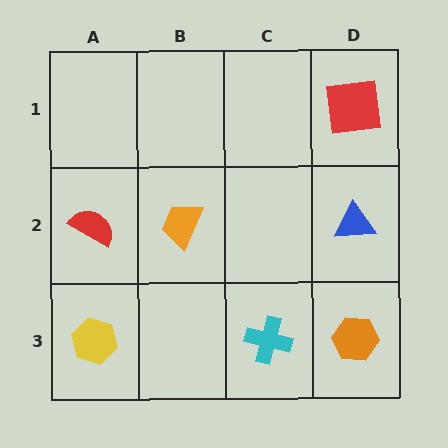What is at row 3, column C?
A cyan cross.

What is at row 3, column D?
An orange hexagon.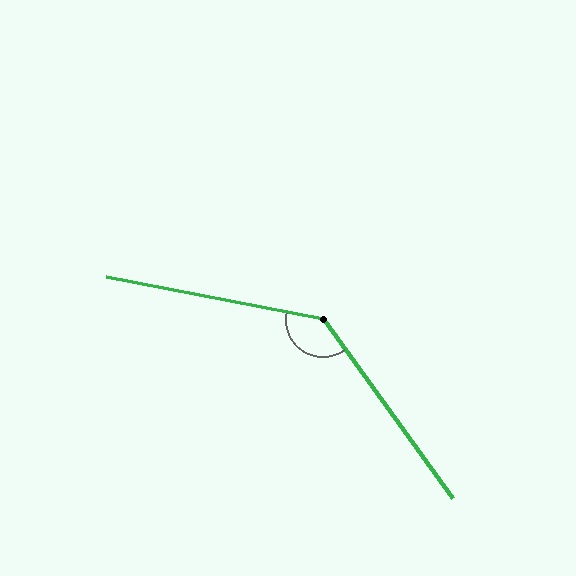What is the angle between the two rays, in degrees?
Approximately 137 degrees.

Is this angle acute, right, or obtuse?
It is obtuse.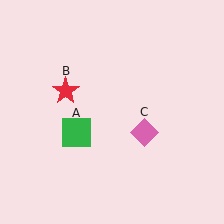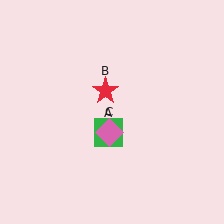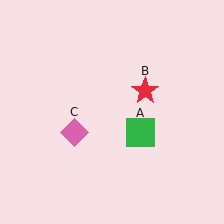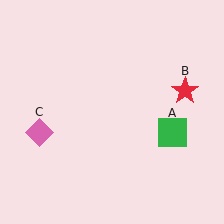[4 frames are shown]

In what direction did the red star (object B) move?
The red star (object B) moved right.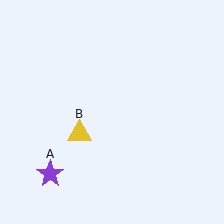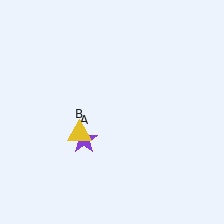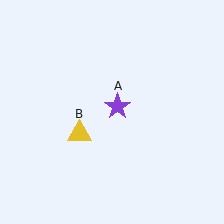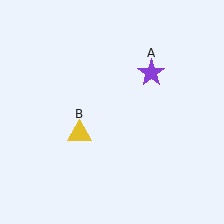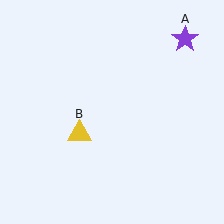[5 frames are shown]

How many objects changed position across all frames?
1 object changed position: purple star (object A).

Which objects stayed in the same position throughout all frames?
Yellow triangle (object B) remained stationary.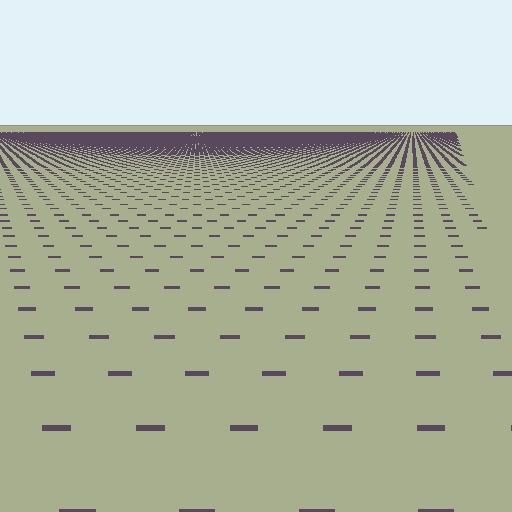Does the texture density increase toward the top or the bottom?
Density increases toward the top.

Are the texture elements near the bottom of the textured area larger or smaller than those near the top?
Larger. Near the bottom, elements are closer to the viewer and appear at a bigger on-screen size.